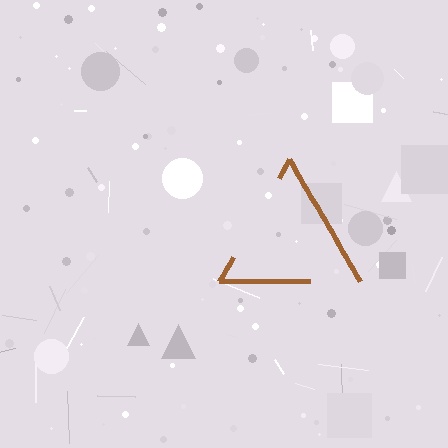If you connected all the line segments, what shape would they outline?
They would outline a triangle.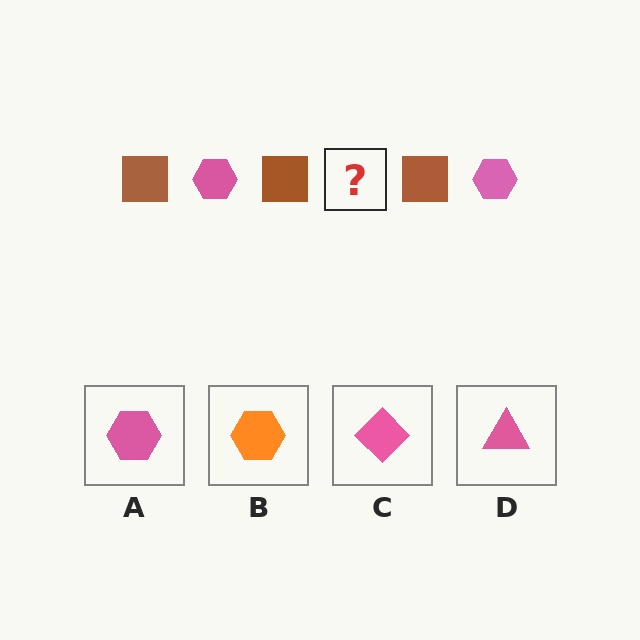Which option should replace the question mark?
Option A.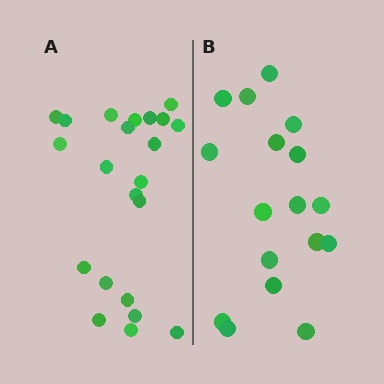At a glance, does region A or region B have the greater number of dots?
Region A (the left region) has more dots.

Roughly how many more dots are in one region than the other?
Region A has about 5 more dots than region B.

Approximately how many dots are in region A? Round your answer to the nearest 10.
About 20 dots. (The exact count is 22, which rounds to 20.)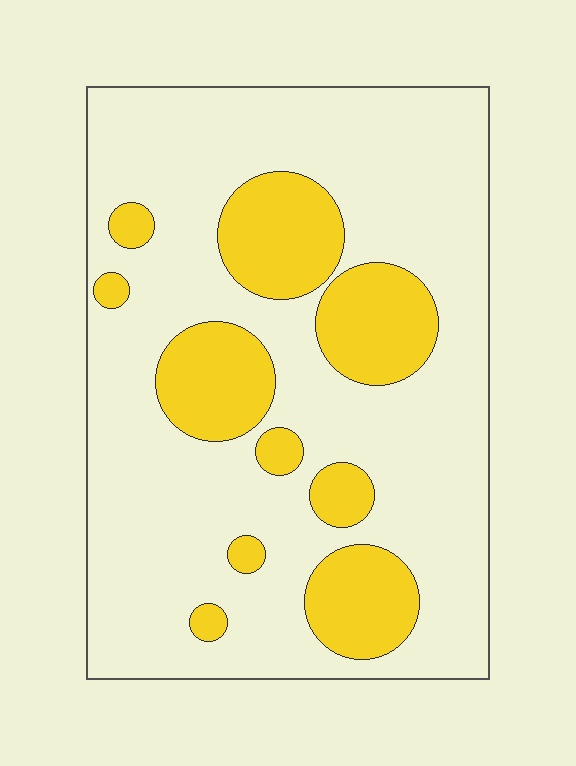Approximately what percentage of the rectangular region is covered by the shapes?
Approximately 25%.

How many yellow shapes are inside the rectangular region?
10.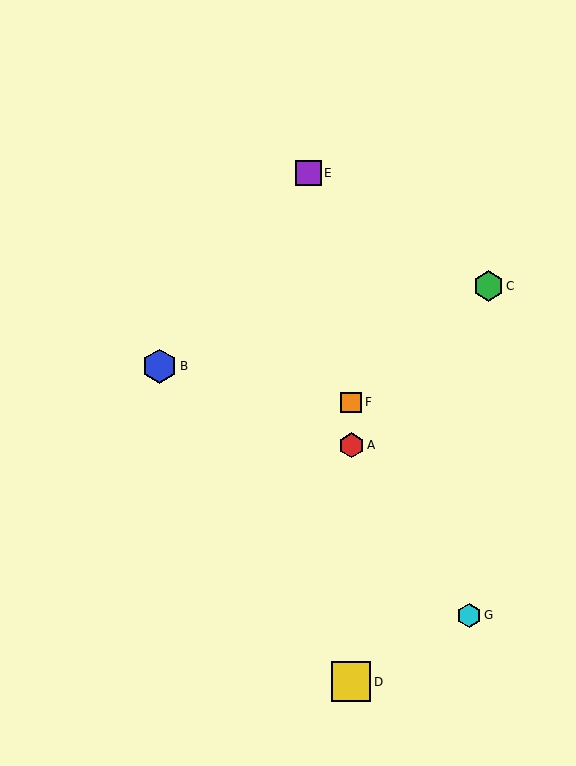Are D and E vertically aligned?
No, D is at x≈351 and E is at x≈309.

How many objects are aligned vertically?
3 objects (A, D, F) are aligned vertically.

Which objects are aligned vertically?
Objects A, D, F are aligned vertically.